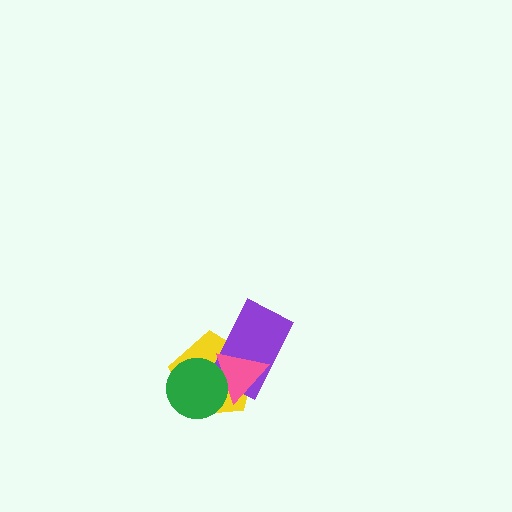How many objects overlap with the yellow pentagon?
3 objects overlap with the yellow pentagon.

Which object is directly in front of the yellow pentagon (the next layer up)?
The purple rectangle is directly in front of the yellow pentagon.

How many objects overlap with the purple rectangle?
2 objects overlap with the purple rectangle.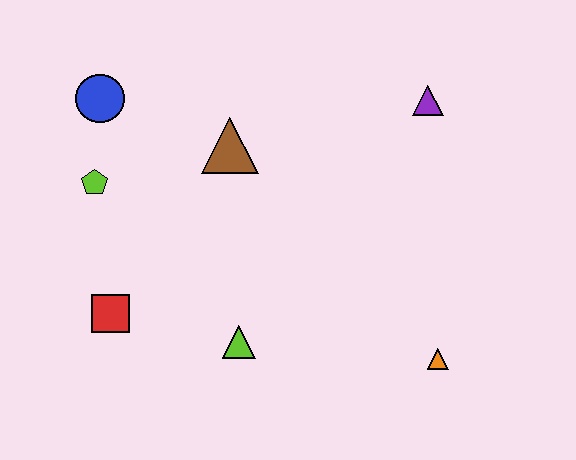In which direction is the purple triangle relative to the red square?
The purple triangle is to the right of the red square.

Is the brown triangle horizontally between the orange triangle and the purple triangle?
No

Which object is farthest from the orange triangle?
The blue circle is farthest from the orange triangle.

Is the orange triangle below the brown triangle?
Yes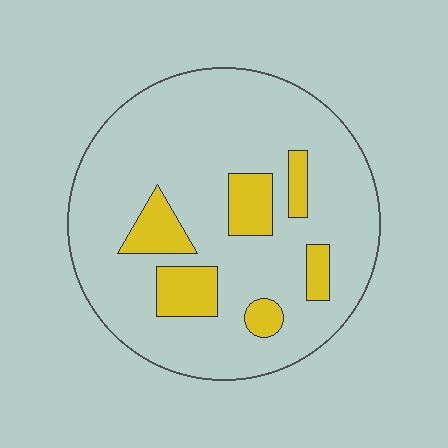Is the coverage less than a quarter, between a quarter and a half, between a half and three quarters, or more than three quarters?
Less than a quarter.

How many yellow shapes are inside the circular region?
6.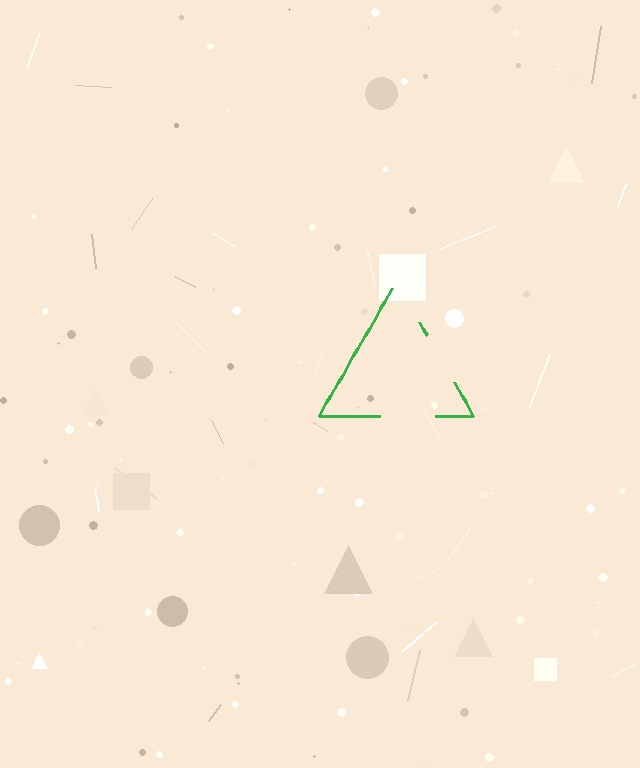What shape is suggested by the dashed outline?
The dashed outline suggests a triangle.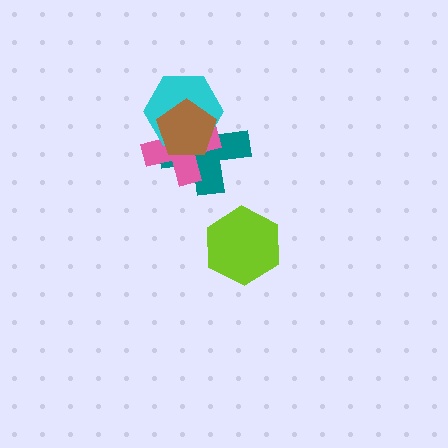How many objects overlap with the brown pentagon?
3 objects overlap with the brown pentagon.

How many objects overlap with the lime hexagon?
0 objects overlap with the lime hexagon.